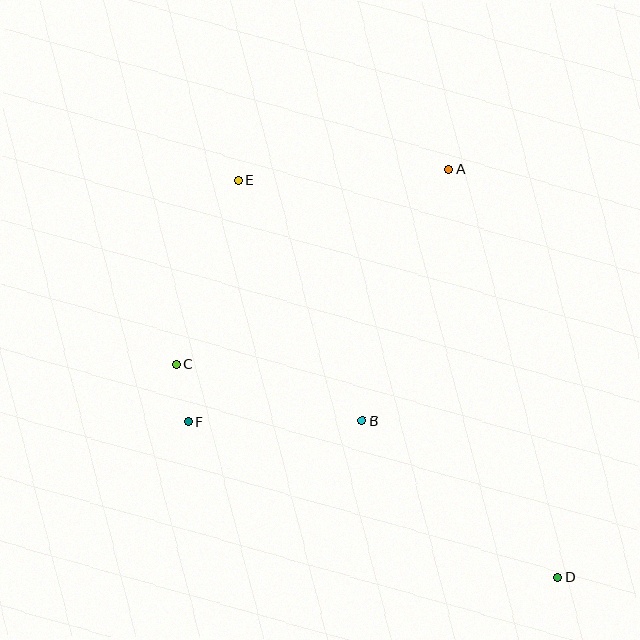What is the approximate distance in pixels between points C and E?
The distance between C and E is approximately 194 pixels.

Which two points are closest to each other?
Points C and F are closest to each other.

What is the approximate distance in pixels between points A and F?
The distance between A and F is approximately 363 pixels.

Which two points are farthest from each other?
Points D and E are farthest from each other.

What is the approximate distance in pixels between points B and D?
The distance between B and D is approximately 250 pixels.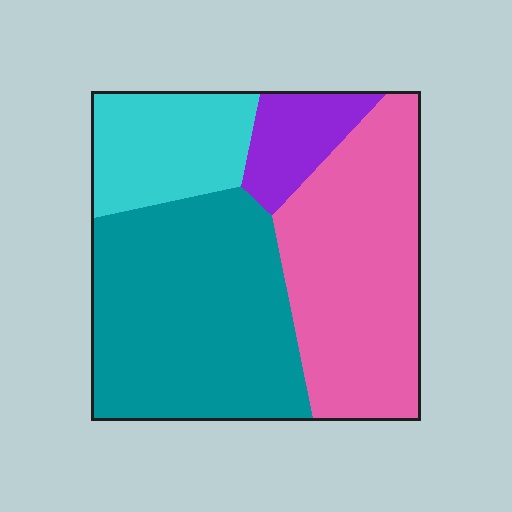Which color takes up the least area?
Purple, at roughly 10%.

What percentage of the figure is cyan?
Cyan covers 16% of the figure.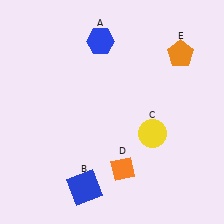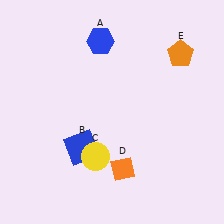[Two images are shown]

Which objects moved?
The objects that moved are: the blue square (B), the yellow circle (C).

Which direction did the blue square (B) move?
The blue square (B) moved up.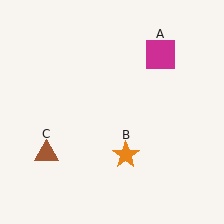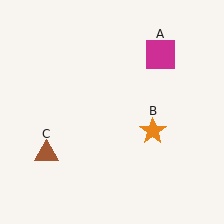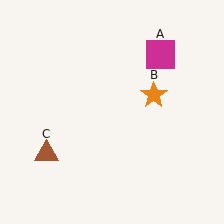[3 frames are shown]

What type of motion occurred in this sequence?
The orange star (object B) rotated counterclockwise around the center of the scene.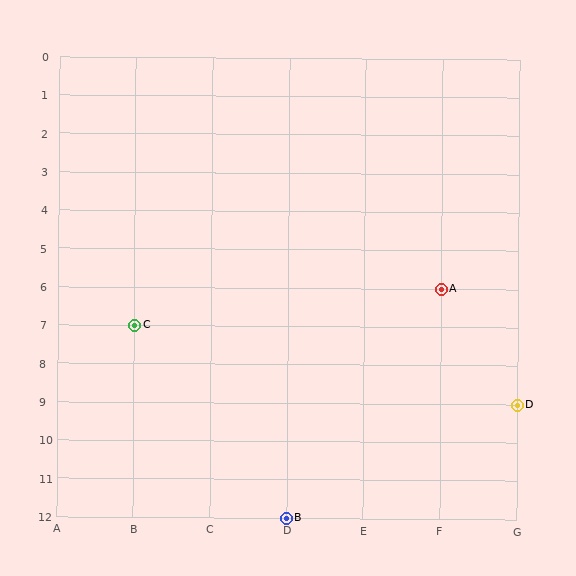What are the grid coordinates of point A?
Point A is at grid coordinates (F, 6).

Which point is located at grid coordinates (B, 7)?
Point C is at (B, 7).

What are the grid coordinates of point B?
Point B is at grid coordinates (D, 12).